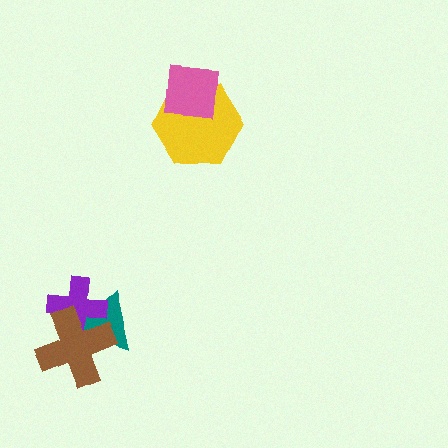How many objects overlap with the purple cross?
2 objects overlap with the purple cross.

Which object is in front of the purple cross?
The brown cross is in front of the purple cross.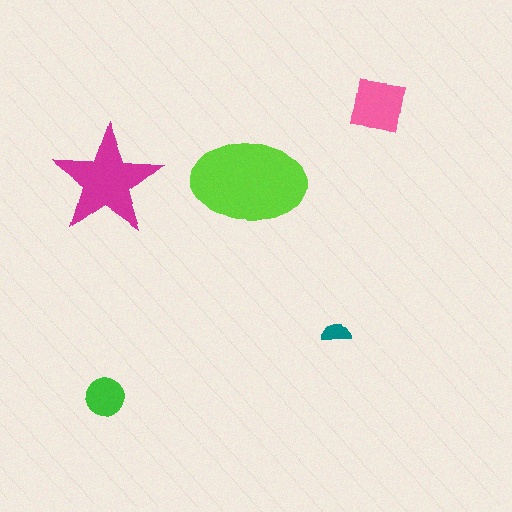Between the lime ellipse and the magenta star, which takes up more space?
The lime ellipse.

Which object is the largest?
The lime ellipse.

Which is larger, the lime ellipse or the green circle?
The lime ellipse.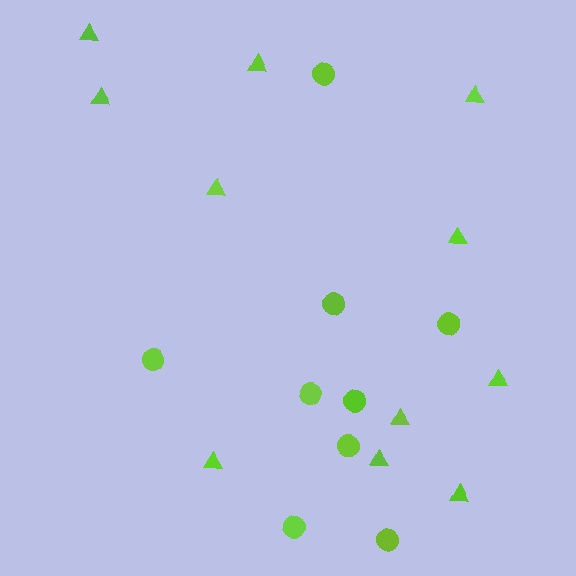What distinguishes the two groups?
There are 2 groups: one group of circles (9) and one group of triangles (11).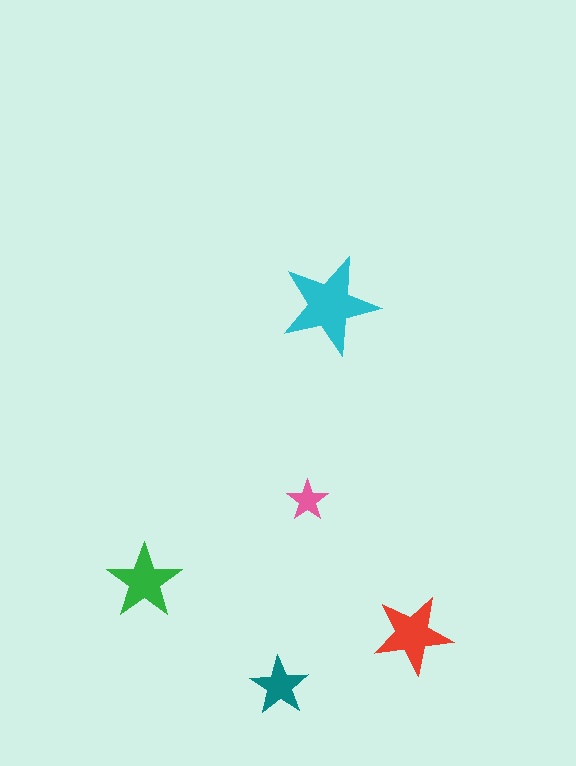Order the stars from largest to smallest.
the cyan one, the red one, the green one, the teal one, the pink one.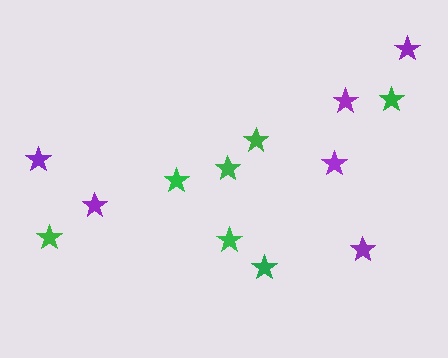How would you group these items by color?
There are 2 groups: one group of green stars (7) and one group of purple stars (6).